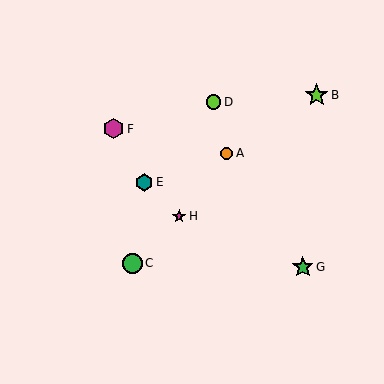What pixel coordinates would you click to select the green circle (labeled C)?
Click at (132, 263) to select the green circle C.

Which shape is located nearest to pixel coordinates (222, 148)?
The orange circle (labeled A) at (227, 153) is nearest to that location.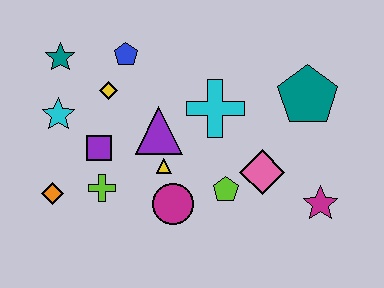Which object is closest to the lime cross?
The purple square is closest to the lime cross.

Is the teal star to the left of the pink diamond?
Yes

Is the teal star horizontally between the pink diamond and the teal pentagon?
No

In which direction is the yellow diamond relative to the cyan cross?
The yellow diamond is to the left of the cyan cross.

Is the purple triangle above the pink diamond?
Yes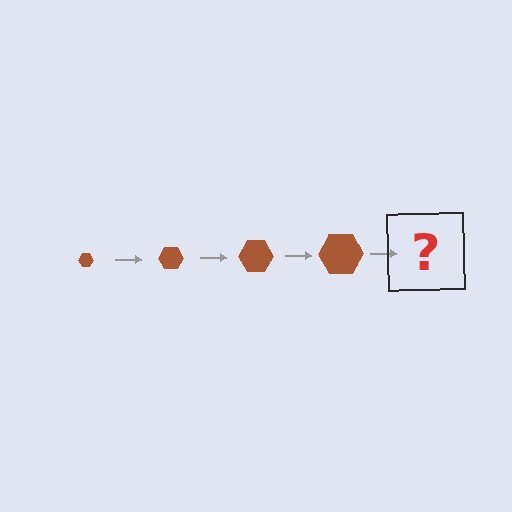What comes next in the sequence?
The next element should be a brown hexagon, larger than the previous one.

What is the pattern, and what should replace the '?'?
The pattern is that the hexagon gets progressively larger each step. The '?' should be a brown hexagon, larger than the previous one.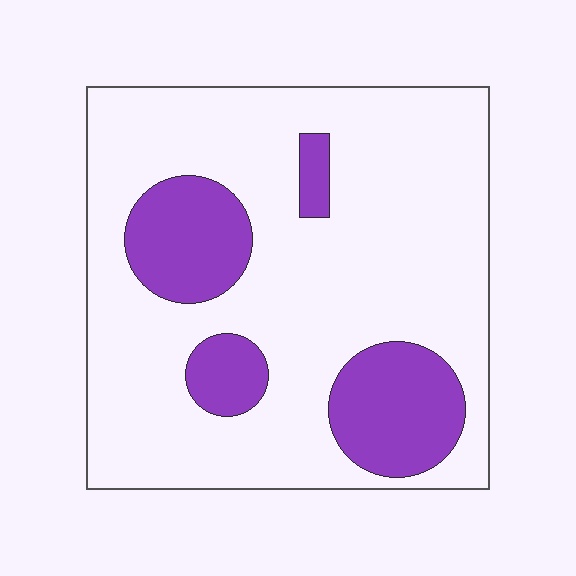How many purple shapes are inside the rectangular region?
4.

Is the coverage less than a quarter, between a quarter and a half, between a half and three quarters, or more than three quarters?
Less than a quarter.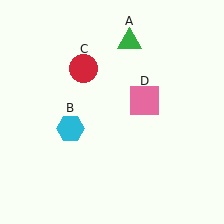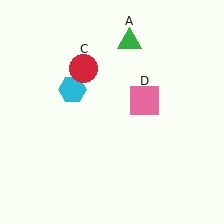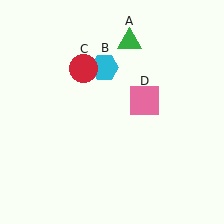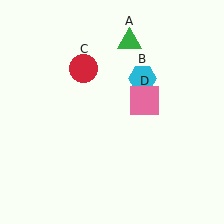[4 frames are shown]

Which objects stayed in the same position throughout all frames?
Green triangle (object A) and red circle (object C) and pink square (object D) remained stationary.